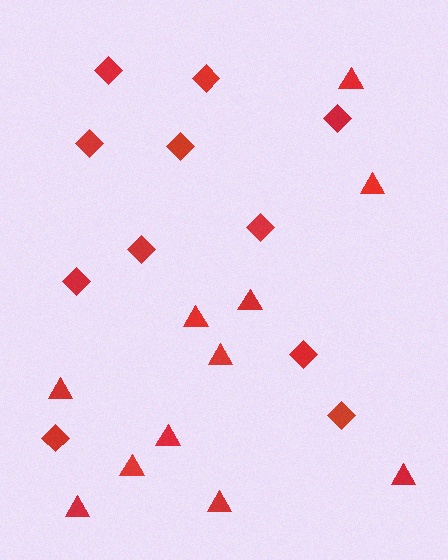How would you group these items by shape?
There are 2 groups: one group of diamonds (11) and one group of triangles (11).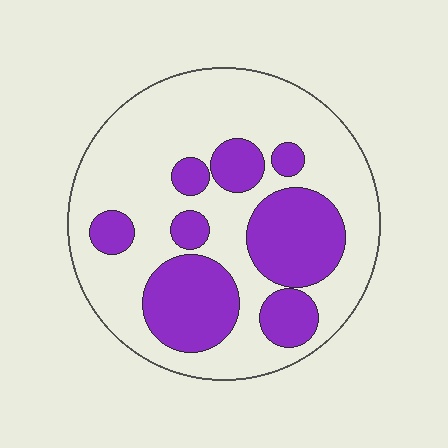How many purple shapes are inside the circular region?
8.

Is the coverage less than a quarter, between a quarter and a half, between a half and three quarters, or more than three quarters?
Between a quarter and a half.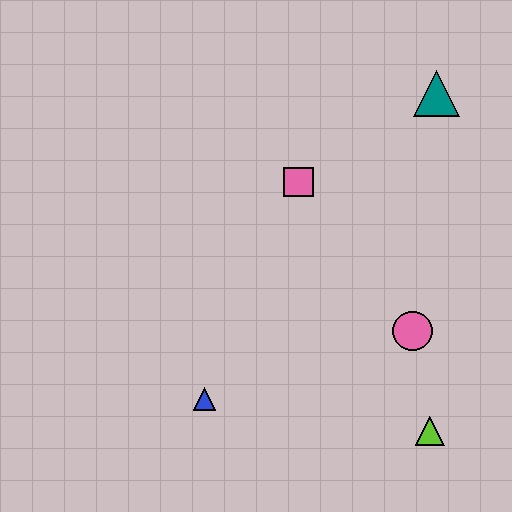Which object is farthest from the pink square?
The lime triangle is farthest from the pink square.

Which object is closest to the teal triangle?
The pink square is closest to the teal triangle.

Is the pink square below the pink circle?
No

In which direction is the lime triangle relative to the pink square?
The lime triangle is below the pink square.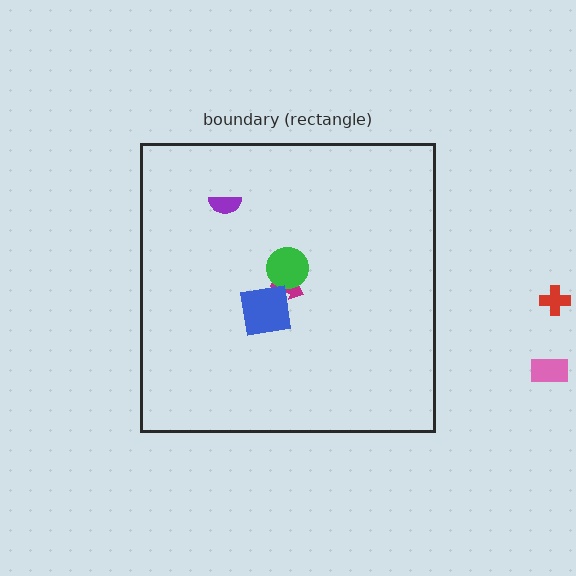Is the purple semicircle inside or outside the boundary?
Inside.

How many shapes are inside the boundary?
4 inside, 2 outside.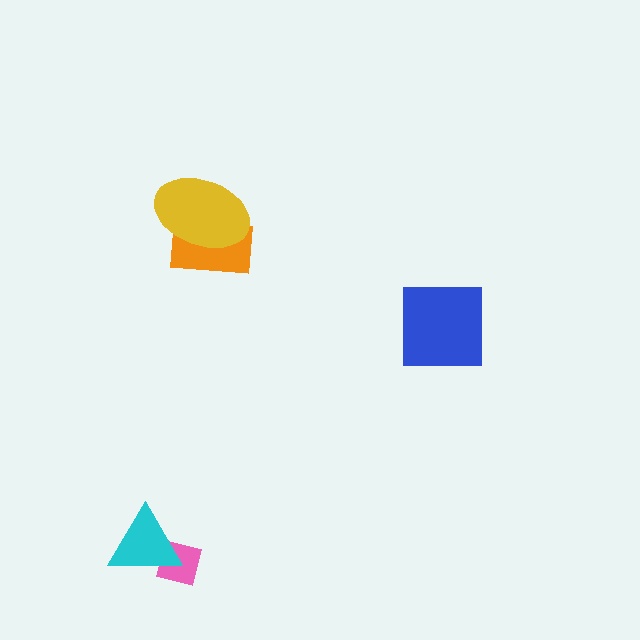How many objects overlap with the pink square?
1 object overlaps with the pink square.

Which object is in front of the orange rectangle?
The yellow ellipse is in front of the orange rectangle.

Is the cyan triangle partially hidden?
No, no other shape covers it.